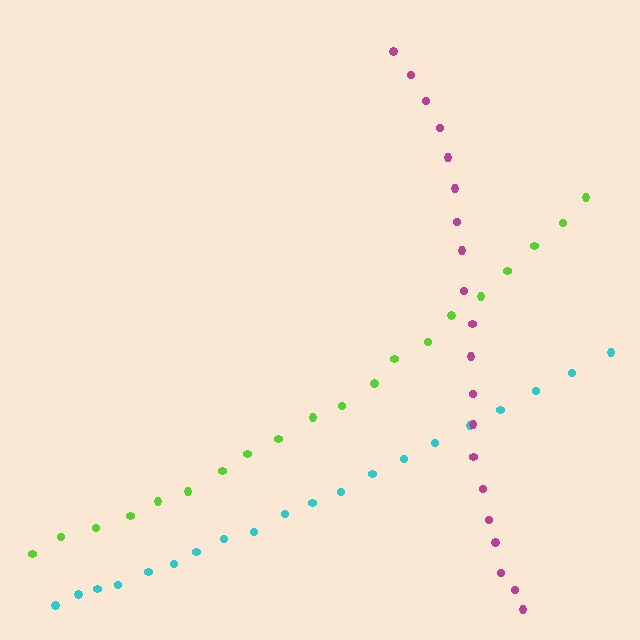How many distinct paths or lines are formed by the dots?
There are 3 distinct paths.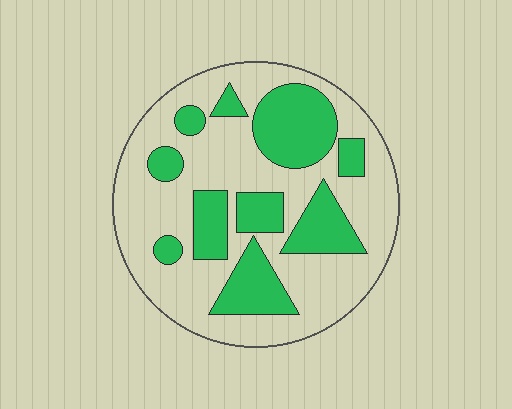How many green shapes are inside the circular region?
10.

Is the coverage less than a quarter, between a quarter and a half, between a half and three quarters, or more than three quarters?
Between a quarter and a half.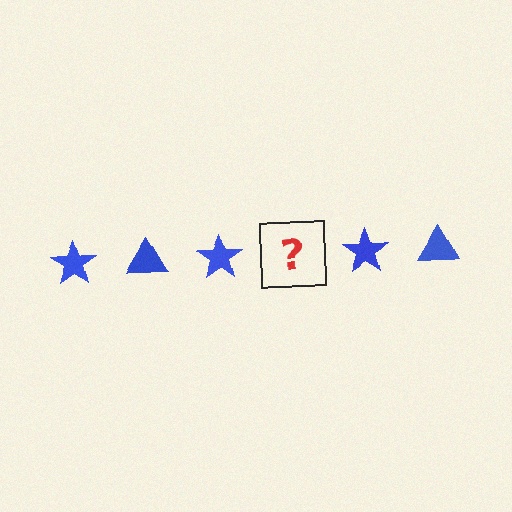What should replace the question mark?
The question mark should be replaced with a blue triangle.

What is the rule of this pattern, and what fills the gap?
The rule is that the pattern cycles through star, triangle shapes in blue. The gap should be filled with a blue triangle.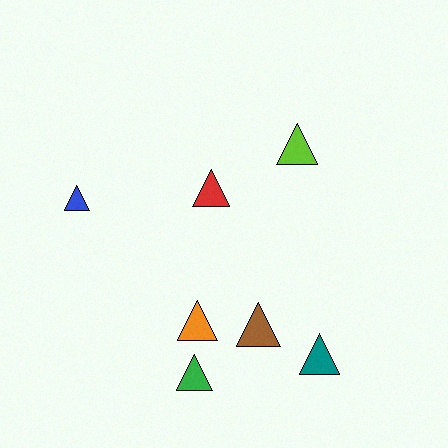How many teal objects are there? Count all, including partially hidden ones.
There is 1 teal object.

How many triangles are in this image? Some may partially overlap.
There are 7 triangles.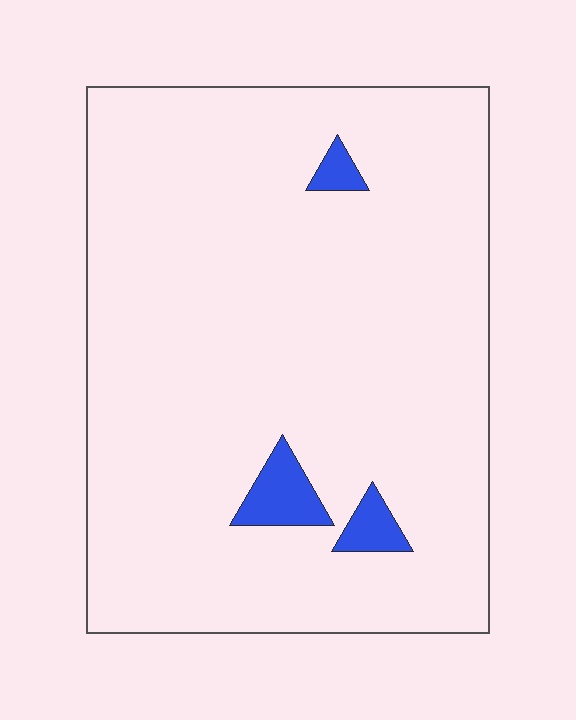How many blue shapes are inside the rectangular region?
3.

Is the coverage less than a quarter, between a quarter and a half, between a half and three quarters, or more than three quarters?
Less than a quarter.